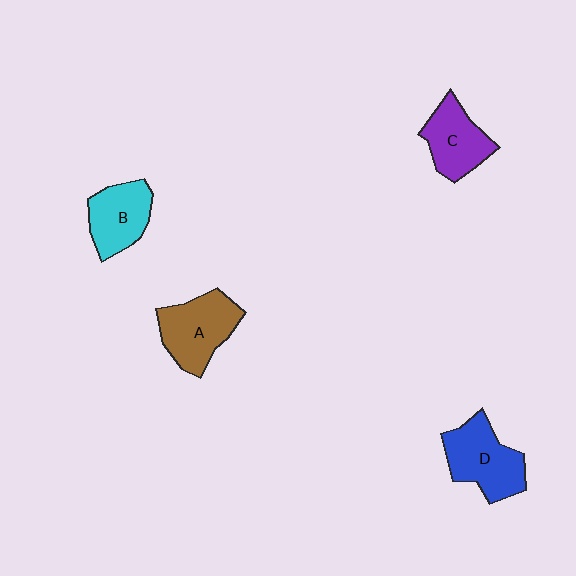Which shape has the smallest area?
Shape B (cyan).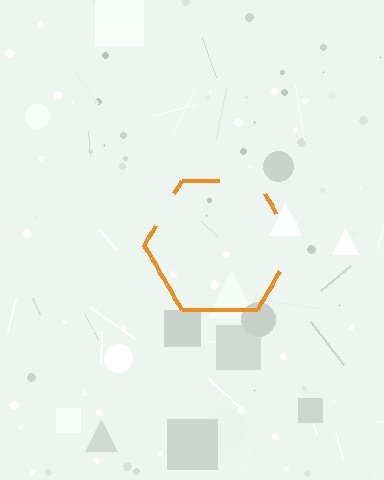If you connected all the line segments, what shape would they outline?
They would outline a hexagon.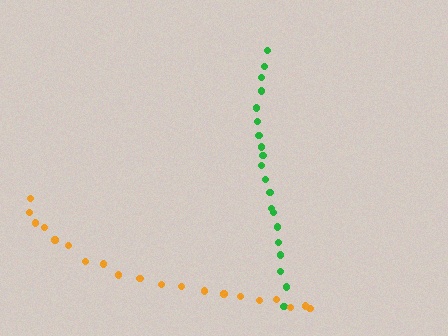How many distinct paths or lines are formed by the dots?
There are 2 distinct paths.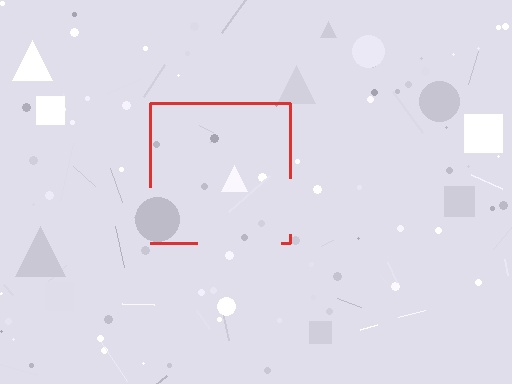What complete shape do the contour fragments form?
The contour fragments form a square.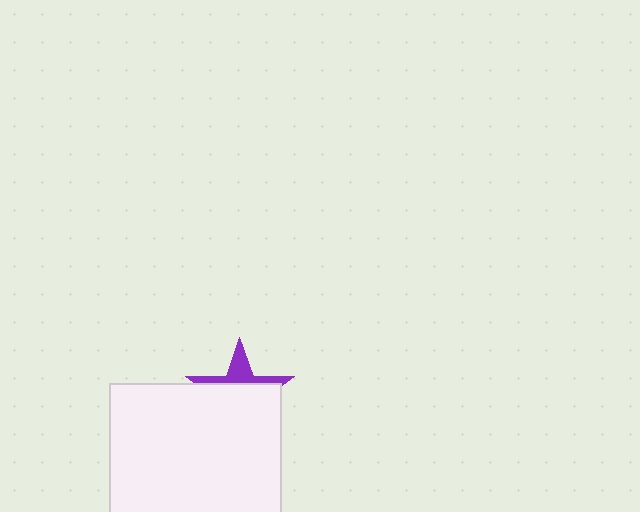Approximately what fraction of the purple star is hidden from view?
Roughly 66% of the purple star is hidden behind the white square.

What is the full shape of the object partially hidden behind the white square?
The partially hidden object is a purple star.